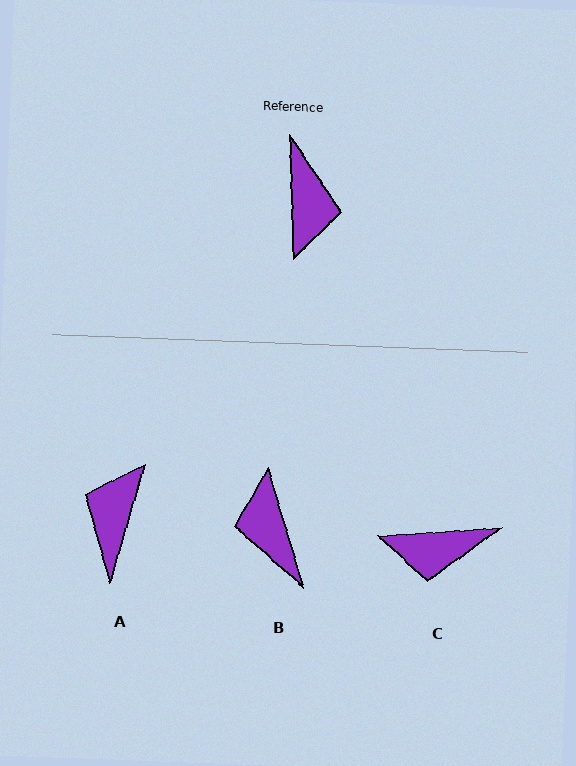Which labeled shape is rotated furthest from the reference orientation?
B, about 165 degrees away.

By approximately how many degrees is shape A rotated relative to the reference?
Approximately 161 degrees counter-clockwise.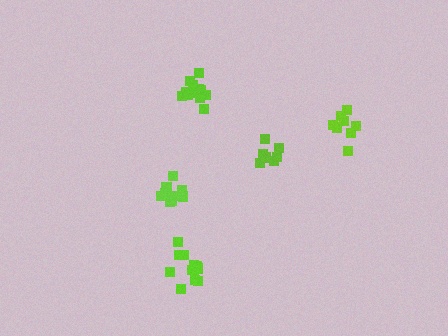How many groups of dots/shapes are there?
There are 5 groups.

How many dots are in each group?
Group 1: 8 dots, Group 2: 12 dots, Group 3: 10 dots, Group 4: 8 dots, Group 5: 14 dots (52 total).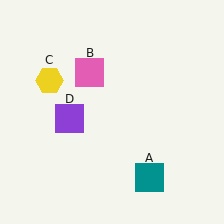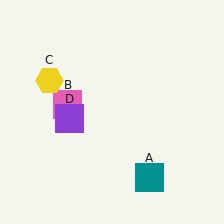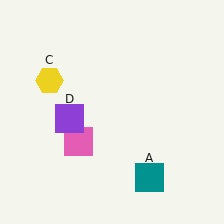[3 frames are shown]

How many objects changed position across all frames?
1 object changed position: pink square (object B).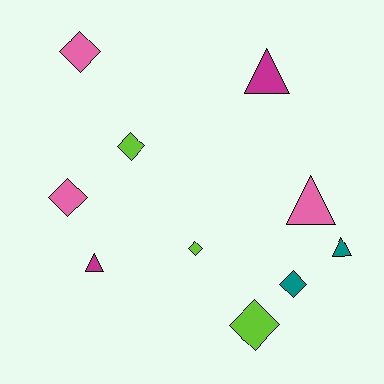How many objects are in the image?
There are 10 objects.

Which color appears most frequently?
Pink, with 3 objects.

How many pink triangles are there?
There is 1 pink triangle.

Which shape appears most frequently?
Diamond, with 6 objects.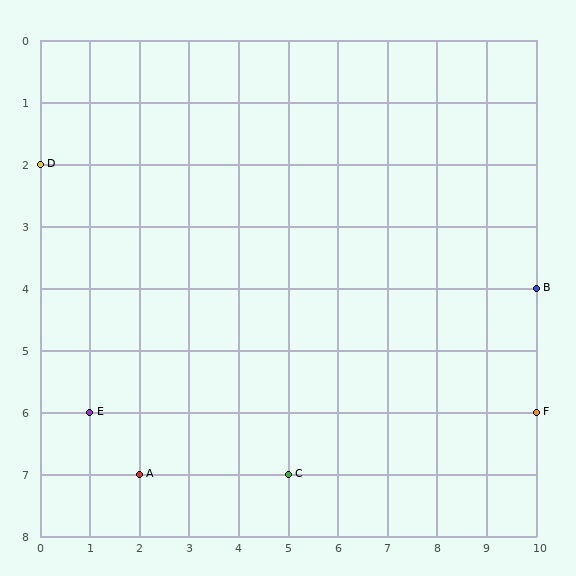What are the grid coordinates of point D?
Point D is at grid coordinates (0, 2).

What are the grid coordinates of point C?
Point C is at grid coordinates (5, 7).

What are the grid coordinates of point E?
Point E is at grid coordinates (1, 6).